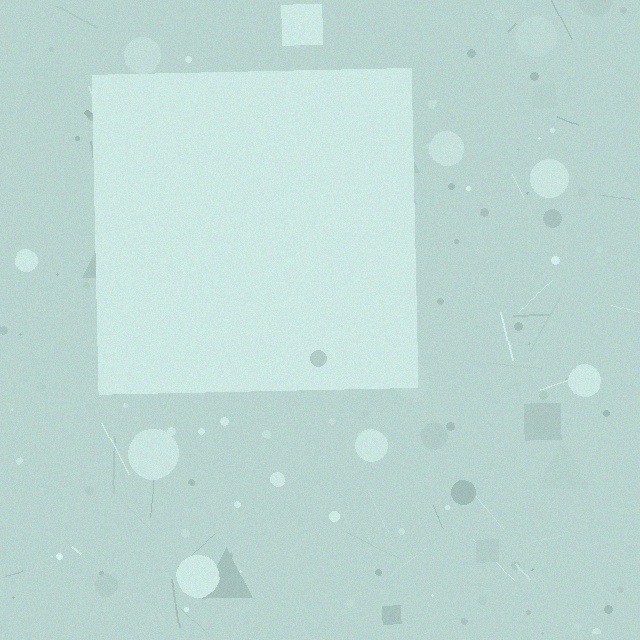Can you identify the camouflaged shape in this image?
The camouflaged shape is a square.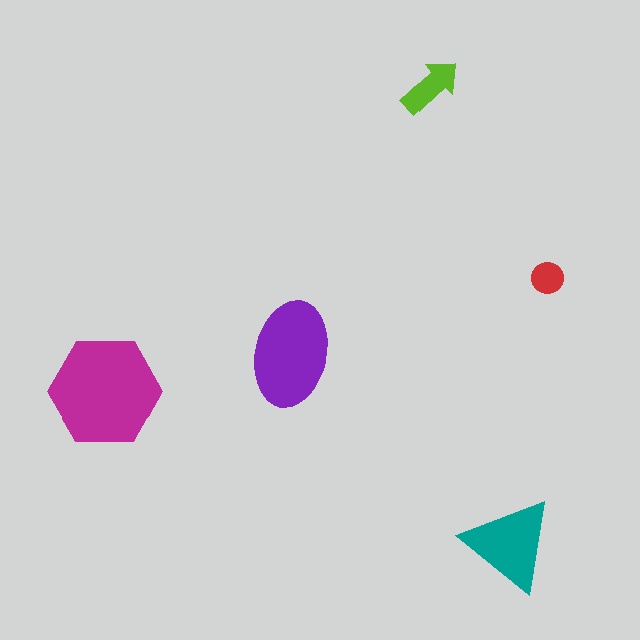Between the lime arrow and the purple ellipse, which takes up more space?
The purple ellipse.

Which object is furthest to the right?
The red circle is rightmost.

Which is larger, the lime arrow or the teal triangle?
The teal triangle.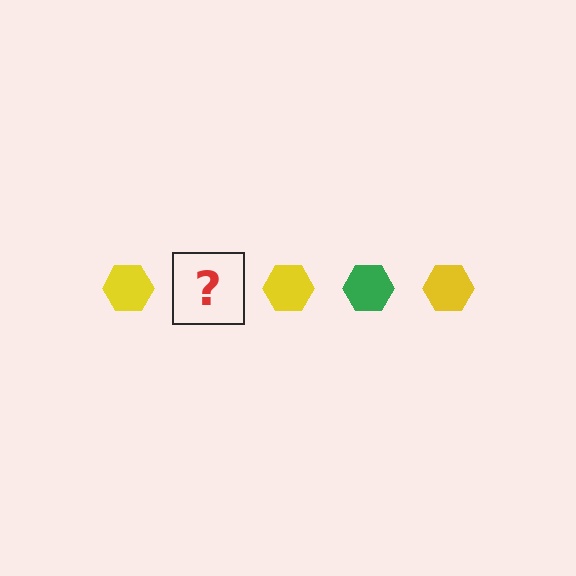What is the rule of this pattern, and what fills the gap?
The rule is that the pattern cycles through yellow, green hexagons. The gap should be filled with a green hexagon.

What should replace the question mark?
The question mark should be replaced with a green hexagon.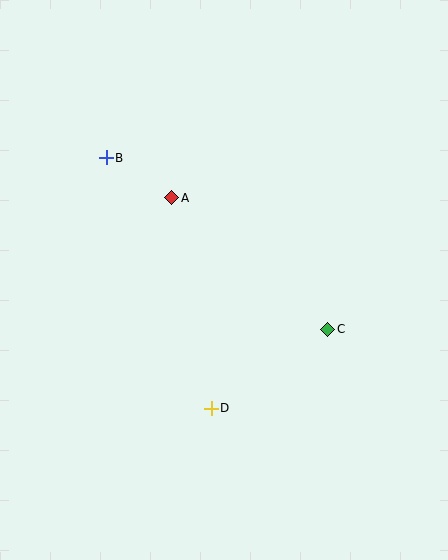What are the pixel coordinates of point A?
Point A is at (172, 198).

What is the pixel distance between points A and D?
The distance between A and D is 214 pixels.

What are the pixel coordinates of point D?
Point D is at (211, 408).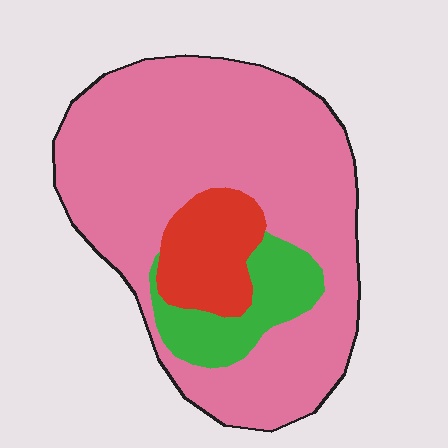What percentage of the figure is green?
Green takes up less than a quarter of the figure.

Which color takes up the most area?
Pink, at roughly 75%.